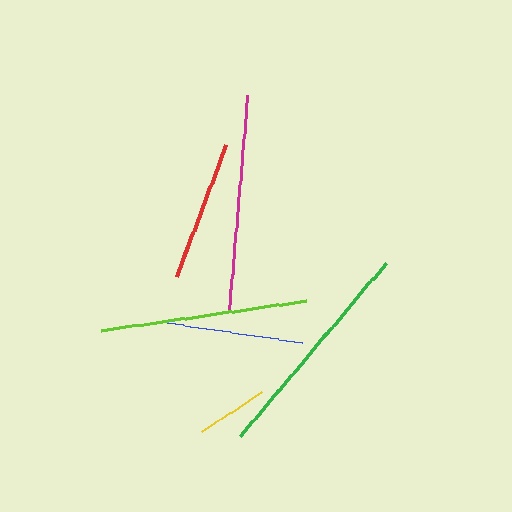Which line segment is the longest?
The green line is the longest at approximately 226 pixels.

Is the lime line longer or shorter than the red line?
The lime line is longer than the red line.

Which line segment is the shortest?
The yellow line is the shortest at approximately 72 pixels.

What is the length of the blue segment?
The blue segment is approximately 145 pixels long.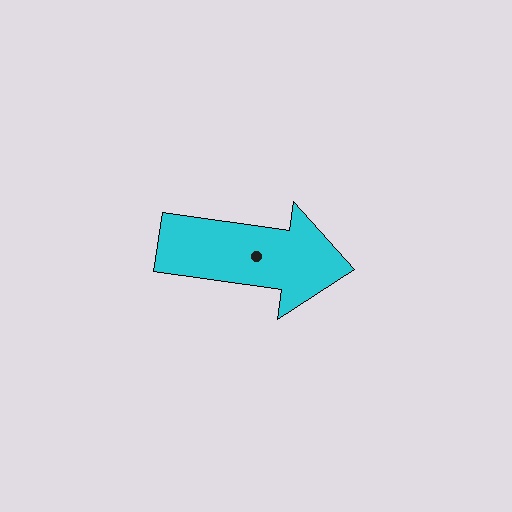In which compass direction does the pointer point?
East.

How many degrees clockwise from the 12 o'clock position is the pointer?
Approximately 98 degrees.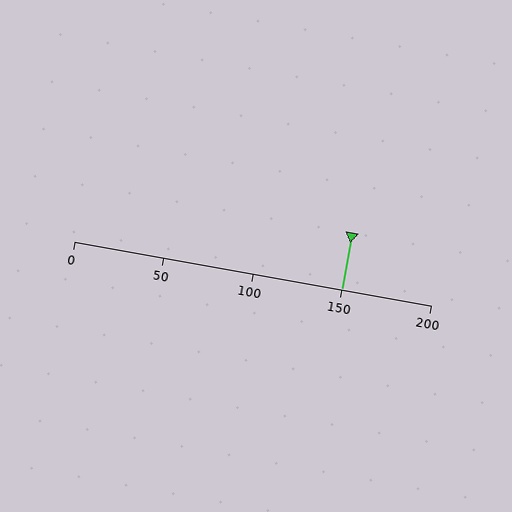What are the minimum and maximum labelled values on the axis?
The axis runs from 0 to 200.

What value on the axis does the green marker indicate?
The marker indicates approximately 150.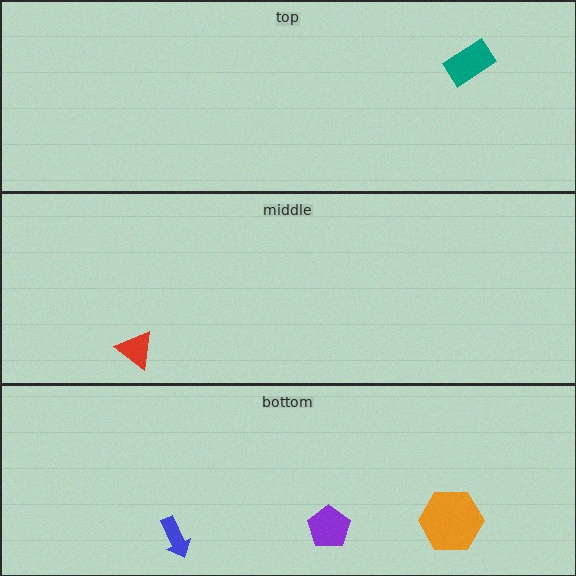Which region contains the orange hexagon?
The bottom region.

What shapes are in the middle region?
The red triangle.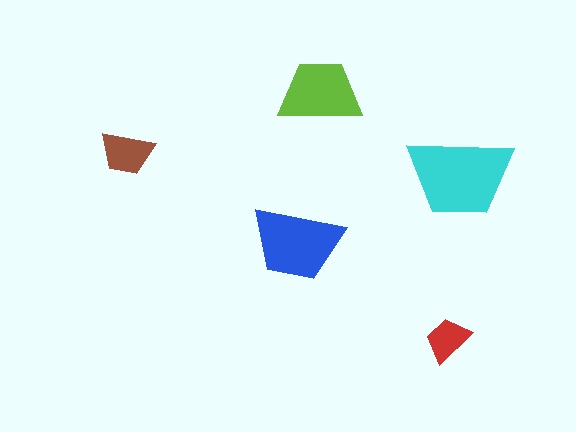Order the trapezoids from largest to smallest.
the cyan one, the blue one, the lime one, the brown one, the red one.